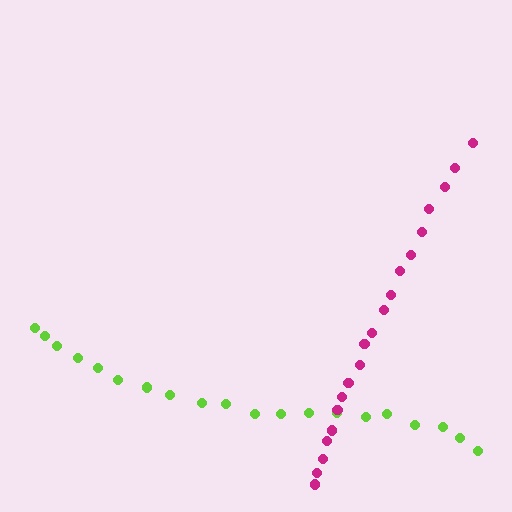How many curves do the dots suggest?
There are 2 distinct paths.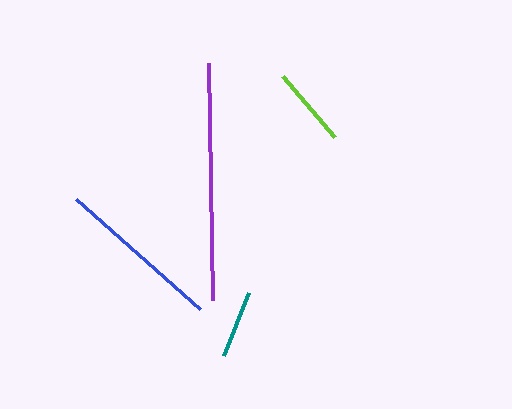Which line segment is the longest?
The purple line is the longest at approximately 237 pixels.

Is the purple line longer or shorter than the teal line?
The purple line is longer than the teal line.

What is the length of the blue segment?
The blue segment is approximately 166 pixels long.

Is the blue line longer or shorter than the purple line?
The purple line is longer than the blue line.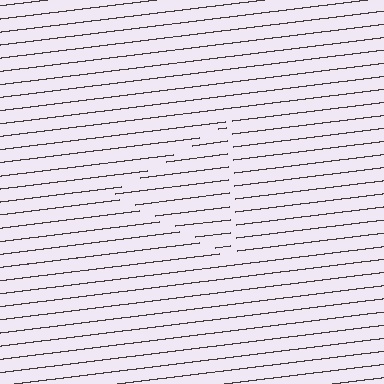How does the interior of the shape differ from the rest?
The interior of the shape contains the same grating, shifted by half a period — the contour is defined by the phase discontinuity where line-ends from the inner and outer gratings abut.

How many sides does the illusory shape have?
3 sides — the line-ends trace a triangle.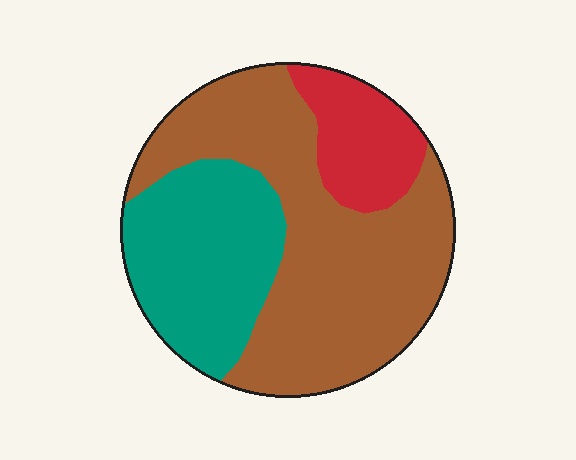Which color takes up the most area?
Brown, at roughly 55%.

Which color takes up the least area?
Red, at roughly 15%.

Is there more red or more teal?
Teal.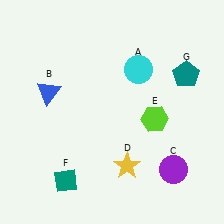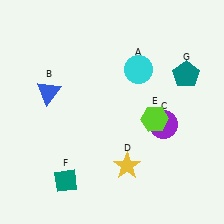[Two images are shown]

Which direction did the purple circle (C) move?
The purple circle (C) moved up.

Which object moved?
The purple circle (C) moved up.